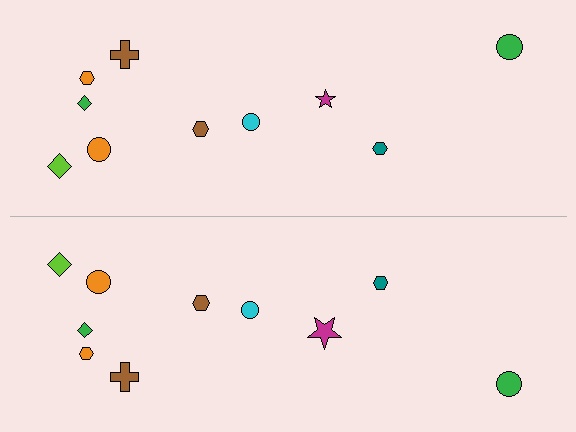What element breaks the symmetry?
The magenta star on the bottom side has a different size than its mirror counterpart.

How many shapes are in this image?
There are 20 shapes in this image.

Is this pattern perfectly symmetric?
No, the pattern is not perfectly symmetric. The magenta star on the bottom side has a different size than its mirror counterpart.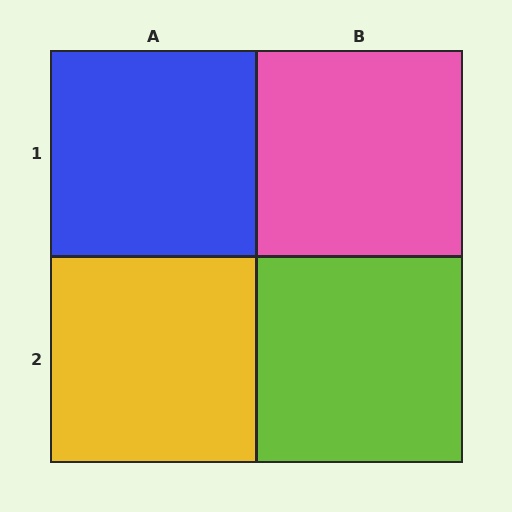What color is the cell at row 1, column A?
Blue.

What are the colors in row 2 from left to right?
Yellow, lime.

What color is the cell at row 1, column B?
Pink.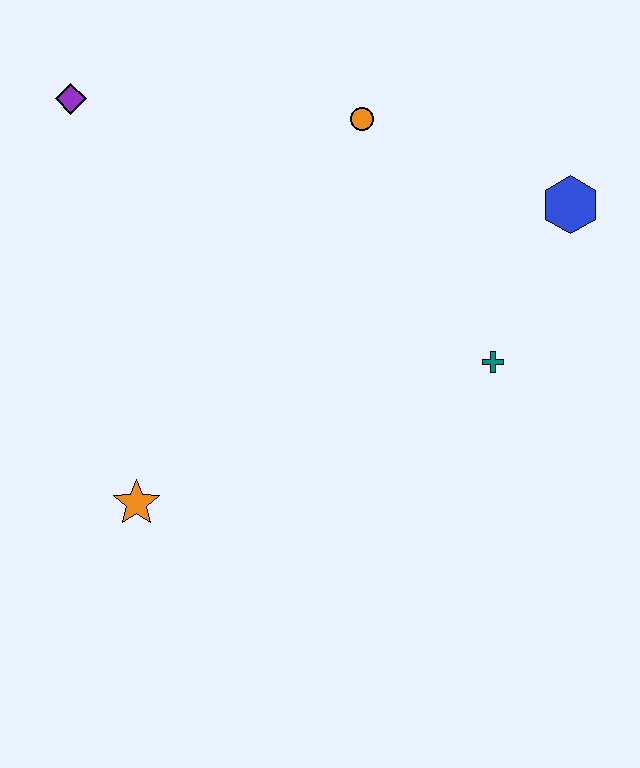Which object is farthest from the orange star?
The blue hexagon is farthest from the orange star.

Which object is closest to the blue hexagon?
The teal cross is closest to the blue hexagon.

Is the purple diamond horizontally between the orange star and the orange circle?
No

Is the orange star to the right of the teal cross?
No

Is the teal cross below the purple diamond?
Yes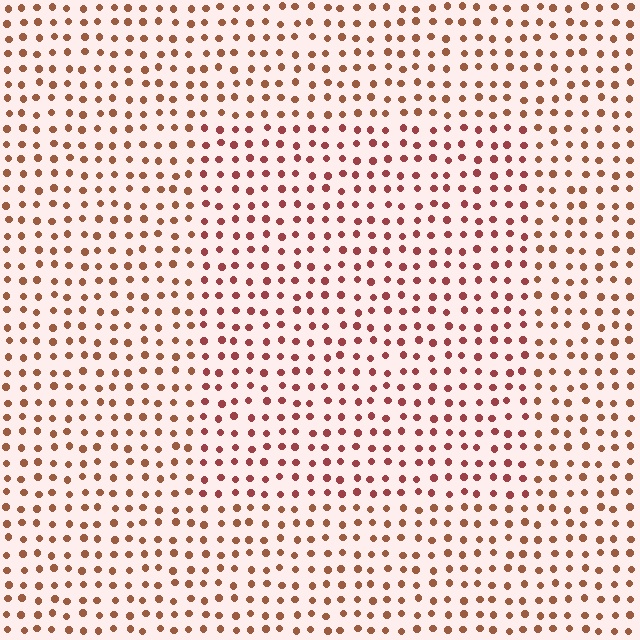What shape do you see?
I see a rectangle.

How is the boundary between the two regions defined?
The boundary is defined purely by a slight shift in hue (about 23 degrees). Spacing, size, and orientation are identical on both sides.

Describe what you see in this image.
The image is filled with small brown elements in a uniform arrangement. A rectangle-shaped region is visible where the elements are tinted to a slightly different hue, forming a subtle color boundary.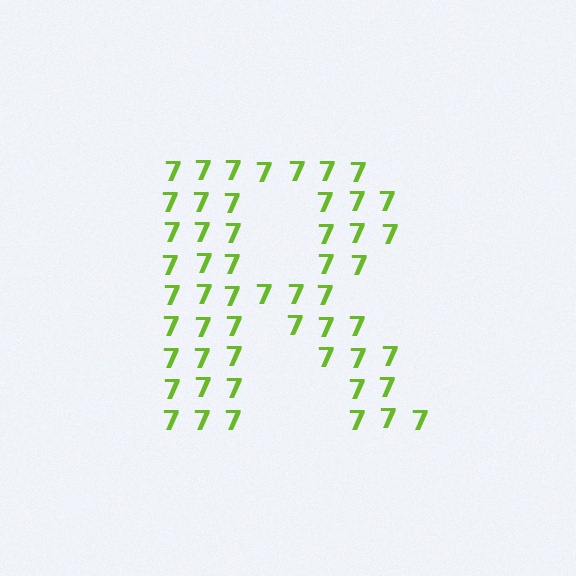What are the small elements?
The small elements are digit 7's.